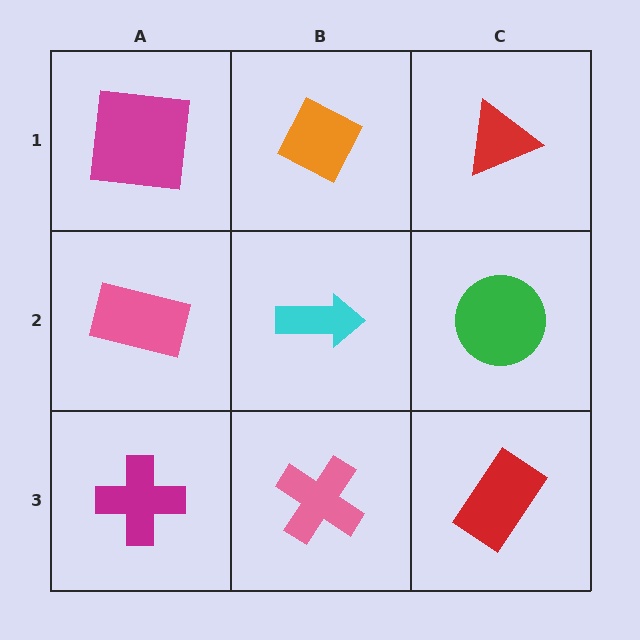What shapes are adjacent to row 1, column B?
A cyan arrow (row 2, column B), a magenta square (row 1, column A), a red triangle (row 1, column C).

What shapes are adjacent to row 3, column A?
A pink rectangle (row 2, column A), a pink cross (row 3, column B).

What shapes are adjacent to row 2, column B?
An orange diamond (row 1, column B), a pink cross (row 3, column B), a pink rectangle (row 2, column A), a green circle (row 2, column C).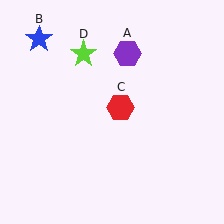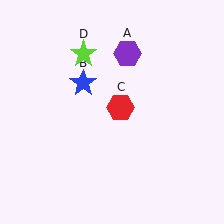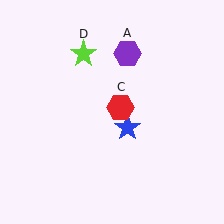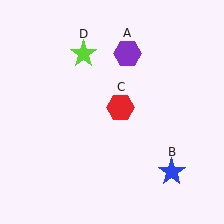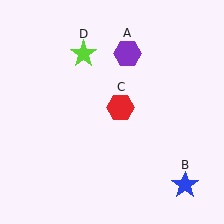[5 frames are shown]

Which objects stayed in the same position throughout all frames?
Purple hexagon (object A) and red hexagon (object C) and lime star (object D) remained stationary.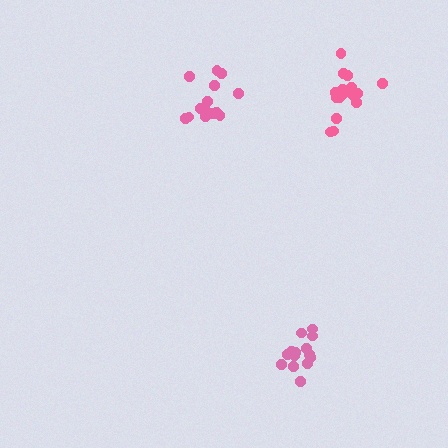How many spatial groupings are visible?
There are 3 spatial groupings.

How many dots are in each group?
Group 1: 15 dots, Group 2: 15 dots, Group 3: 16 dots (46 total).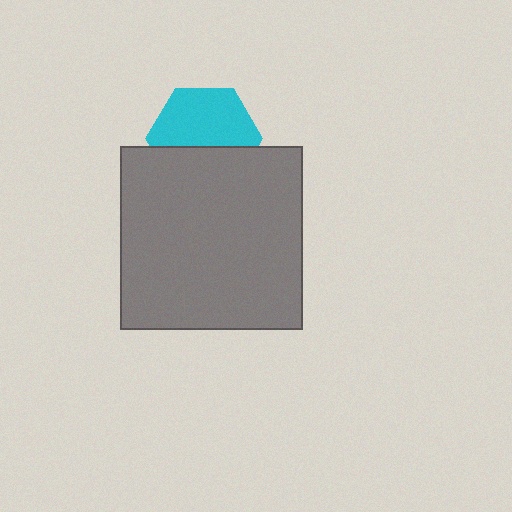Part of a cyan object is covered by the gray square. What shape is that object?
It is a hexagon.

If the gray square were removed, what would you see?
You would see the complete cyan hexagon.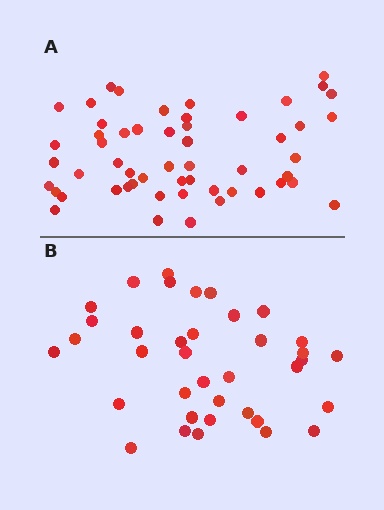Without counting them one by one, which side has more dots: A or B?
Region A (the top region) has more dots.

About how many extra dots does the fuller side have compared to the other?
Region A has approximately 15 more dots than region B.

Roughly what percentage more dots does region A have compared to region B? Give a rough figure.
About 45% more.